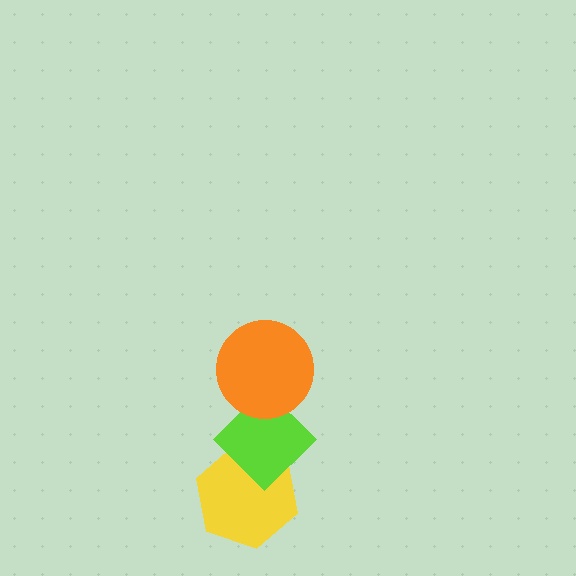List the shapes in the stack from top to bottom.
From top to bottom: the orange circle, the lime diamond, the yellow hexagon.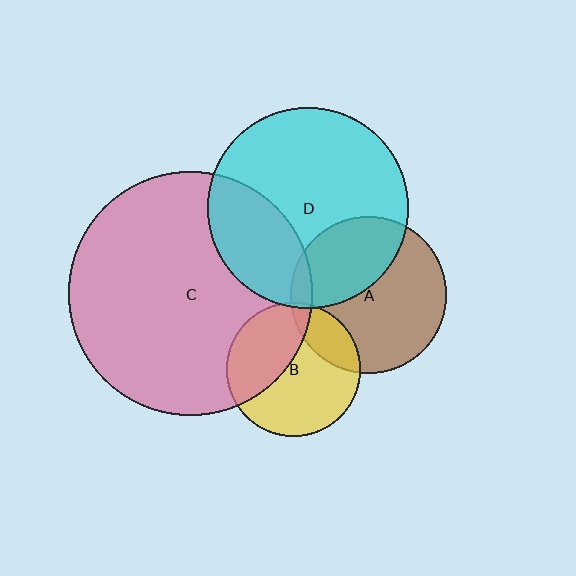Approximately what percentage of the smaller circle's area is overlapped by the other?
Approximately 5%.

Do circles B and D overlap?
Yes.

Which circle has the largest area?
Circle C (pink).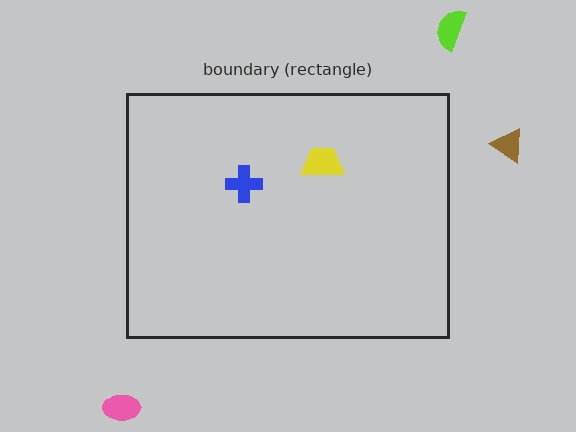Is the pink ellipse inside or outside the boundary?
Outside.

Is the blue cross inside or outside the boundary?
Inside.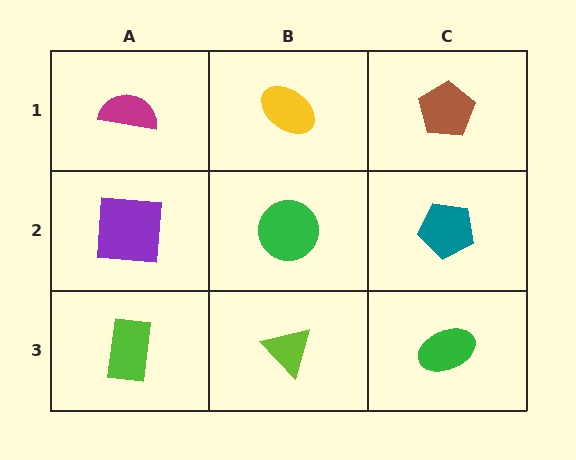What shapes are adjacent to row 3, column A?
A purple square (row 2, column A), a lime triangle (row 3, column B).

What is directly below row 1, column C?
A teal pentagon.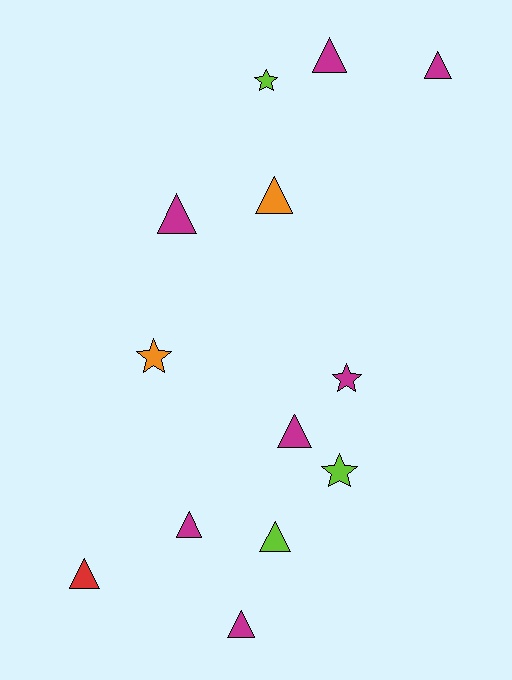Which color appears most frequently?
Magenta, with 7 objects.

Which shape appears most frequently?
Triangle, with 9 objects.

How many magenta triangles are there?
There are 6 magenta triangles.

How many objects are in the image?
There are 13 objects.